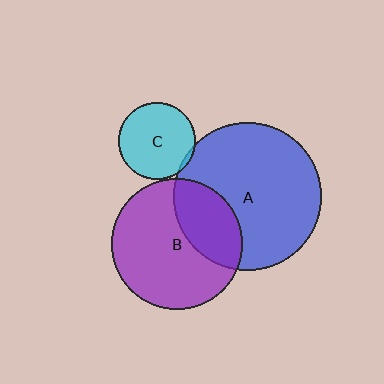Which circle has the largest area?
Circle A (blue).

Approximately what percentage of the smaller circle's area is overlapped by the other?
Approximately 30%.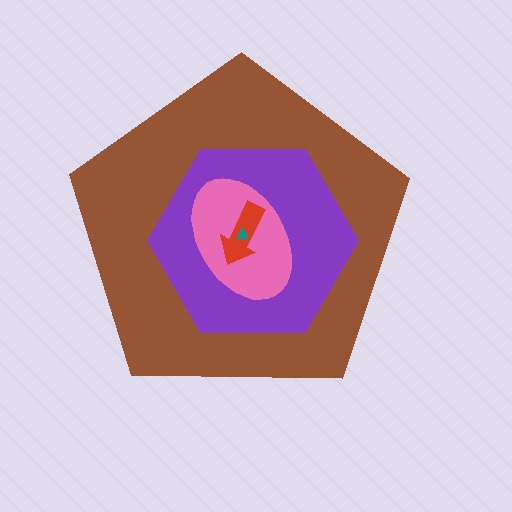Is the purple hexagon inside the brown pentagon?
Yes.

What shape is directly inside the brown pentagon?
The purple hexagon.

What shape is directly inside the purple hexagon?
The pink ellipse.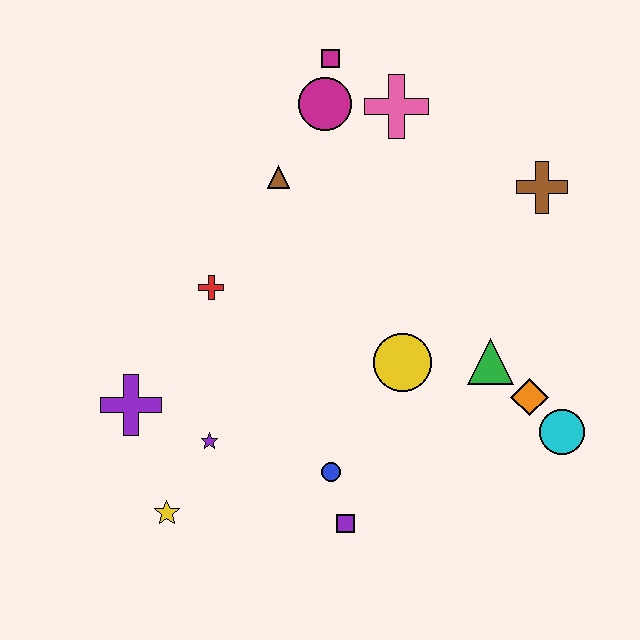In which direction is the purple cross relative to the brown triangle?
The purple cross is below the brown triangle.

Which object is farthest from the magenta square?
The yellow star is farthest from the magenta square.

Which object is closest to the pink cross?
The magenta circle is closest to the pink cross.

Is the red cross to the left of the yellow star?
No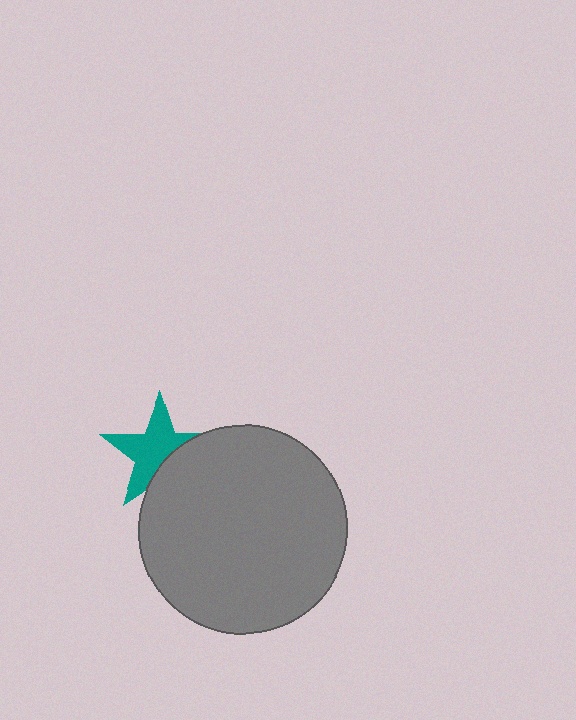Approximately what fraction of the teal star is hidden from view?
Roughly 34% of the teal star is hidden behind the gray circle.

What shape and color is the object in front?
The object in front is a gray circle.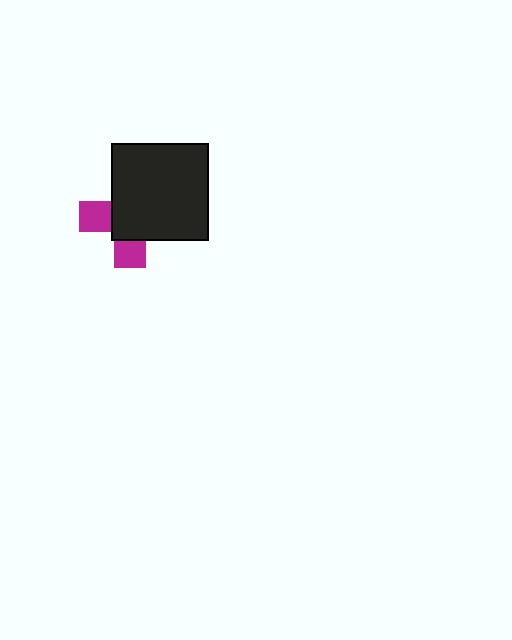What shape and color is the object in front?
The object in front is a black square.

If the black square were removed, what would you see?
You would see the complete magenta cross.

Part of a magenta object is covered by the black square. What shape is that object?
It is a cross.